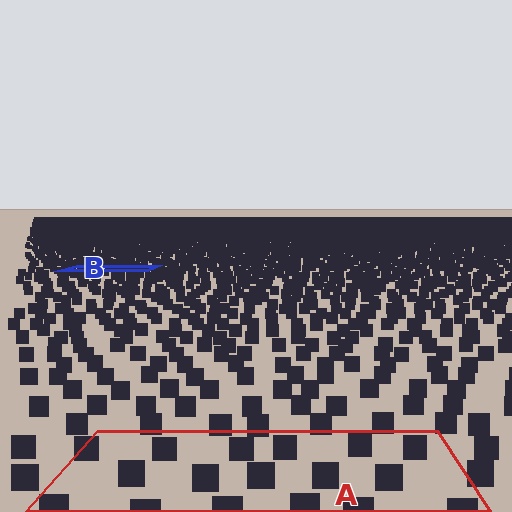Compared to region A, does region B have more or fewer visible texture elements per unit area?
Region B has more texture elements per unit area — they are packed more densely because it is farther away.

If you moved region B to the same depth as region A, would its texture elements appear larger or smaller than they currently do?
They would appear larger. At a closer depth, the same texture elements are projected at a bigger on-screen size.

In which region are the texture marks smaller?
The texture marks are smaller in region B, because it is farther away.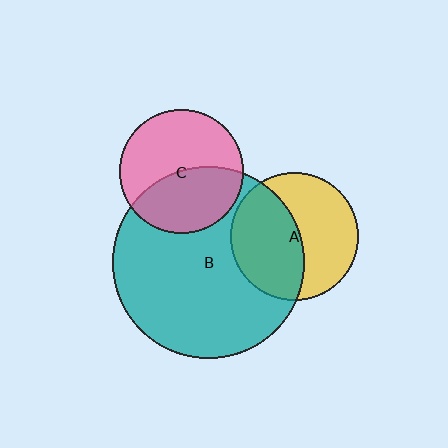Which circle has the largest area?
Circle B (teal).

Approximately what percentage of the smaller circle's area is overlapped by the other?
Approximately 50%.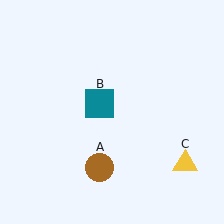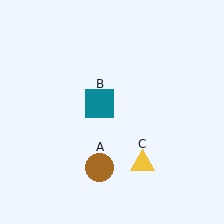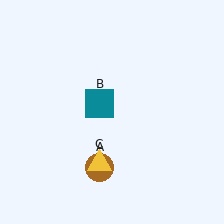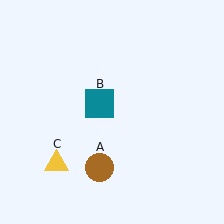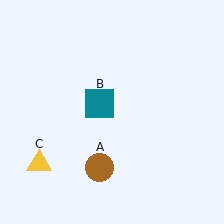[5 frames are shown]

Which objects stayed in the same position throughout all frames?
Brown circle (object A) and teal square (object B) remained stationary.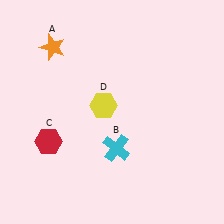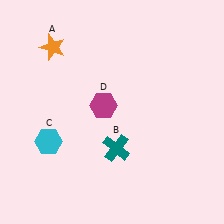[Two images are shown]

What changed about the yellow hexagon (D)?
In Image 1, D is yellow. In Image 2, it changed to magenta.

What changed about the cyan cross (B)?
In Image 1, B is cyan. In Image 2, it changed to teal.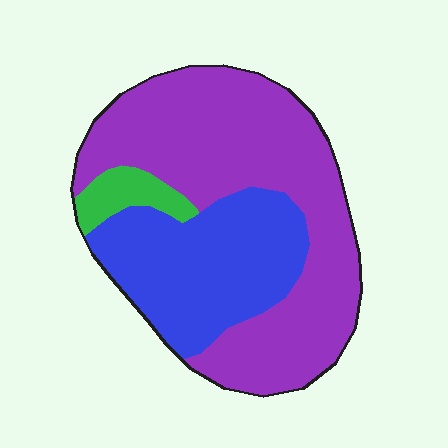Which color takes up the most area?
Purple, at roughly 60%.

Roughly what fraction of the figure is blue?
Blue covers around 35% of the figure.